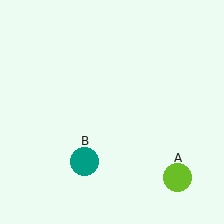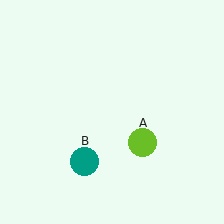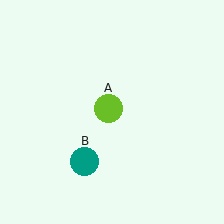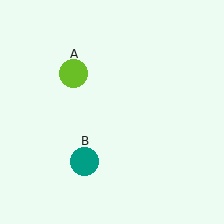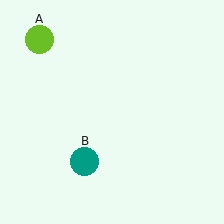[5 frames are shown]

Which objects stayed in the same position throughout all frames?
Teal circle (object B) remained stationary.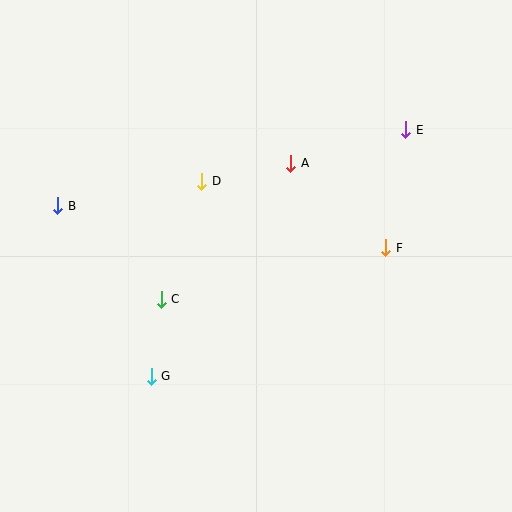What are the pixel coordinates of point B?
Point B is at (58, 206).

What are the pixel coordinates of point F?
Point F is at (386, 248).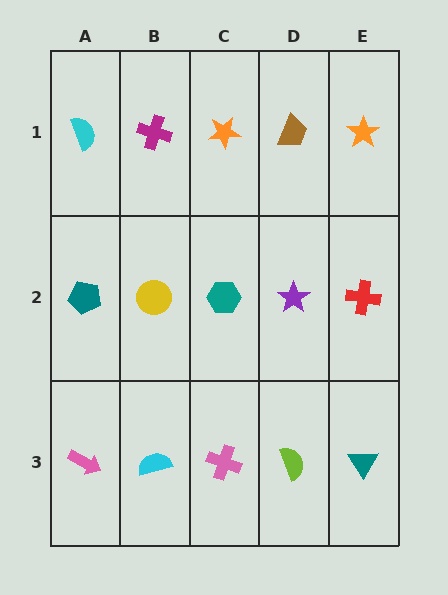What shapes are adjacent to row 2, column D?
A brown trapezoid (row 1, column D), a lime semicircle (row 3, column D), a teal hexagon (row 2, column C), a red cross (row 2, column E).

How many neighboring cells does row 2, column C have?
4.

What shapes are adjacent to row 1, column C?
A teal hexagon (row 2, column C), a magenta cross (row 1, column B), a brown trapezoid (row 1, column D).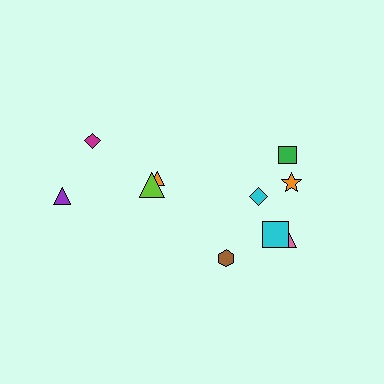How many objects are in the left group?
There are 4 objects.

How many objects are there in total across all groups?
There are 10 objects.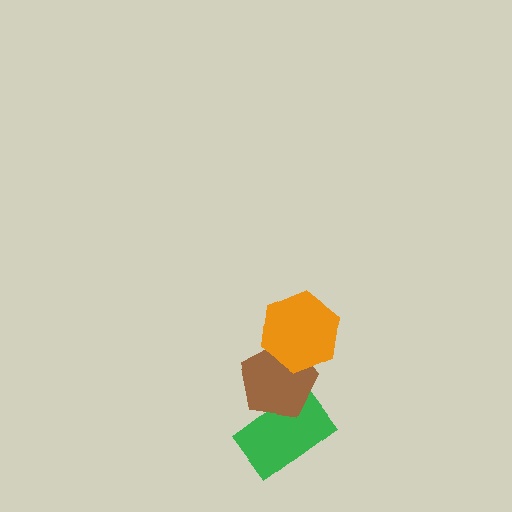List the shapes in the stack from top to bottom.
From top to bottom: the orange hexagon, the brown pentagon, the green rectangle.